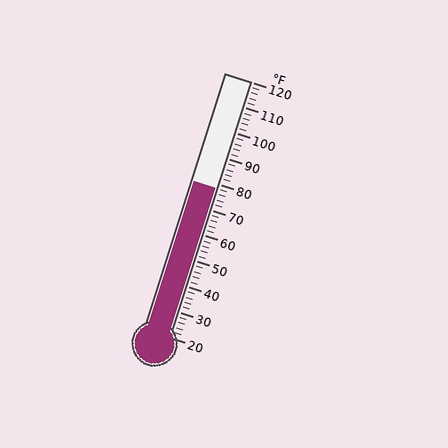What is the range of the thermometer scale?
The thermometer scale ranges from 20°F to 120°F.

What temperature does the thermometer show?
The thermometer shows approximately 78°F.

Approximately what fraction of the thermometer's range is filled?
The thermometer is filled to approximately 60% of its range.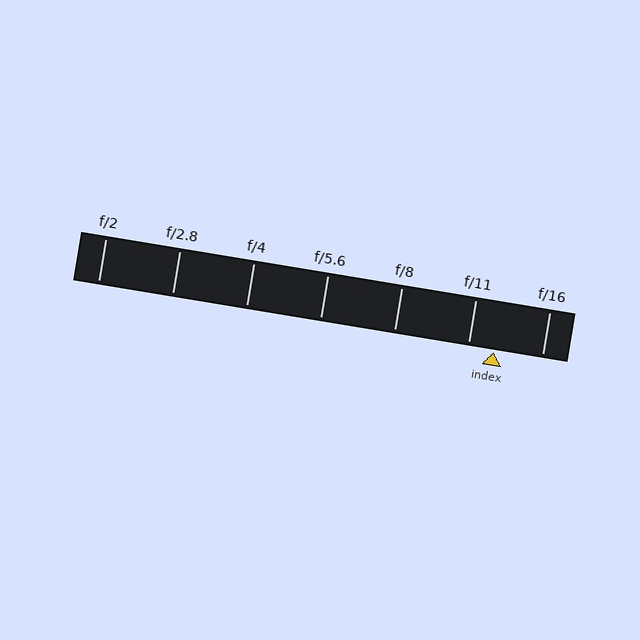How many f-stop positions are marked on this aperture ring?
There are 7 f-stop positions marked.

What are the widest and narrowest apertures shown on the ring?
The widest aperture shown is f/2 and the narrowest is f/16.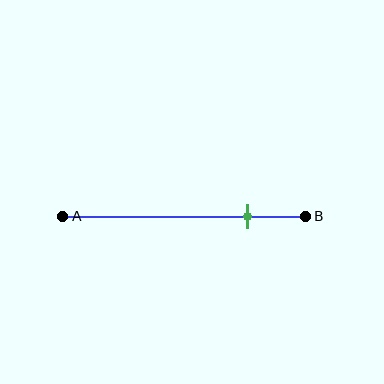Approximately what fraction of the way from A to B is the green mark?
The green mark is approximately 75% of the way from A to B.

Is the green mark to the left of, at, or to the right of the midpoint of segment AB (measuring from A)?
The green mark is to the right of the midpoint of segment AB.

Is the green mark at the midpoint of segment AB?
No, the mark is at about 75% from A, not at the 50% midpoint.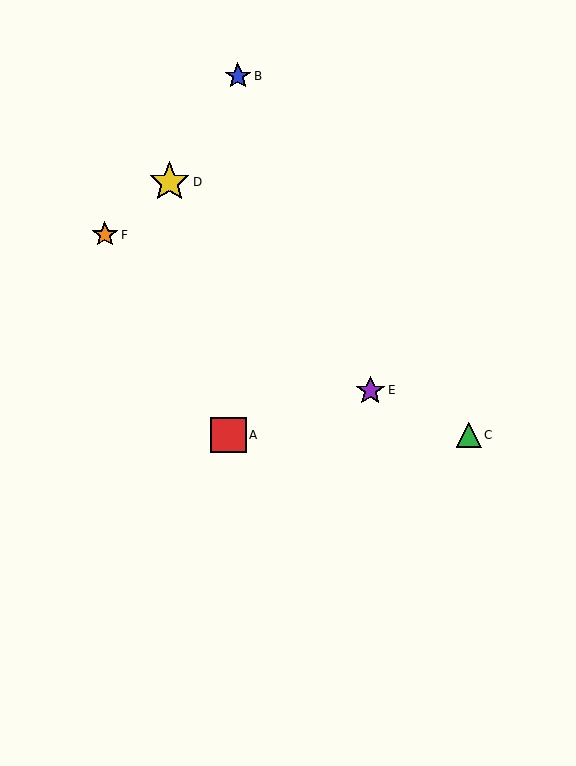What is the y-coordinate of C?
Object C is at y≈435.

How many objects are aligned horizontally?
2 objects (A, C) are aligned horizontally.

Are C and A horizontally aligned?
Yes, both are at y≈435.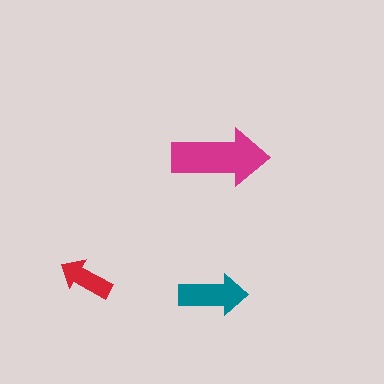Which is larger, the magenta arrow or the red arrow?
The magenta one.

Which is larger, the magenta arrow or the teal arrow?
The magenta one.